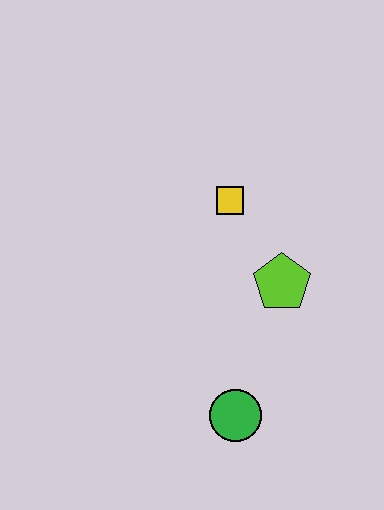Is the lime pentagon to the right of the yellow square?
Yes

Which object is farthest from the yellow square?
The green circle is farthest from the yellow square.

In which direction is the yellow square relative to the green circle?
The yellow square is above the green circle.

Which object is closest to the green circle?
The lime pentagon is closest to the green circle.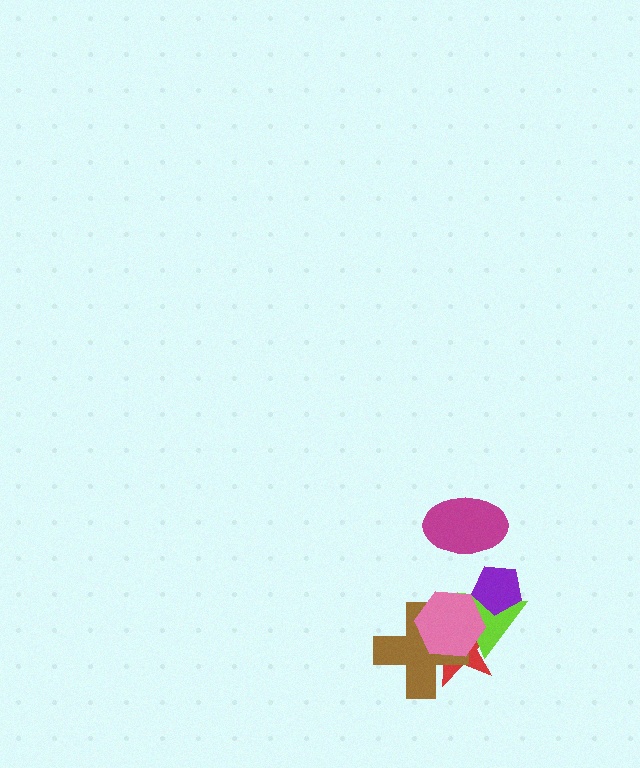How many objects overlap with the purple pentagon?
1 object overlaps with the purple pentagon.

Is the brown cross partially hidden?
Yes, it is partially covered by another shape.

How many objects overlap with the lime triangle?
4 objects overlap with the lime triangle.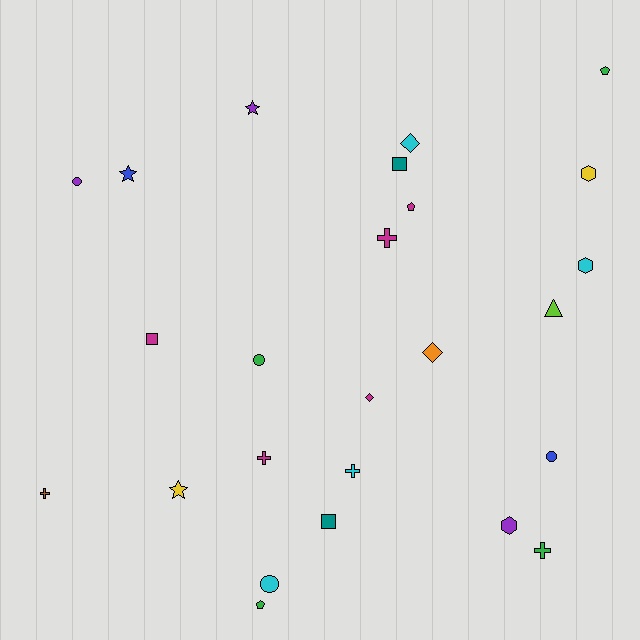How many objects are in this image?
There are 25 objects.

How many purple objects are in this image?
There are 3 purple objects.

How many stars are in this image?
There are 3 stars.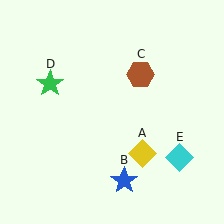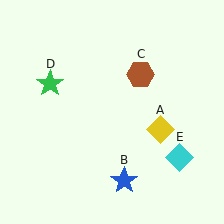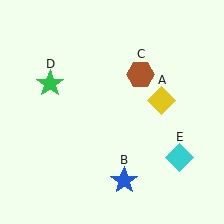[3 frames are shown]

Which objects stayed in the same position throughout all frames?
Blue star (object B) and brown hexagon (object C) and green star (object D) and cyan diamond (object E) remained stationary.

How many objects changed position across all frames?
1 object changed position: yellow diamond (object A).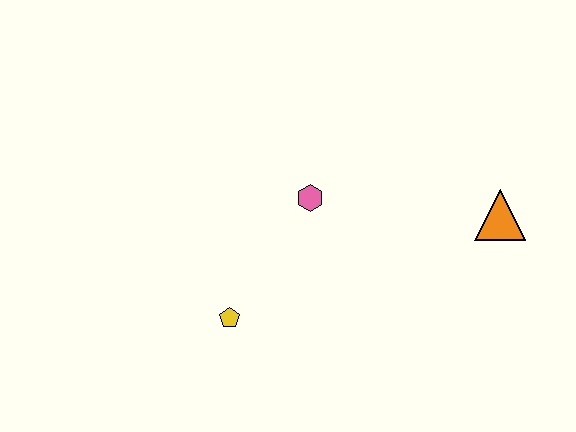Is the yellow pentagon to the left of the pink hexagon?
Yes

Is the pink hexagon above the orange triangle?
Yes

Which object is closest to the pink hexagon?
The yellow pentagon is closest to the pink hexagon.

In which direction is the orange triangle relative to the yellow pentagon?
The orange triangle is to the right of the yellow pentagon.